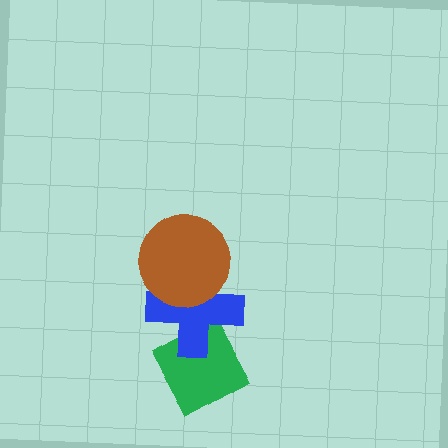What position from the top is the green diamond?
The green diamond is 3rd from the top.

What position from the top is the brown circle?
The brown circle is 1st from the top.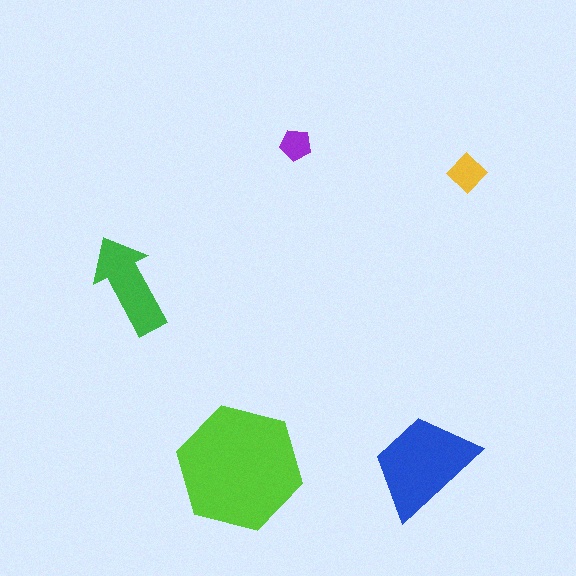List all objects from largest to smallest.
The lime hexagon, the blue trapezoid, the green arrow, the yellow diamond, the purple pentagon.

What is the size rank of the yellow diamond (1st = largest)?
4th.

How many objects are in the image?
There are 5 objects in the image.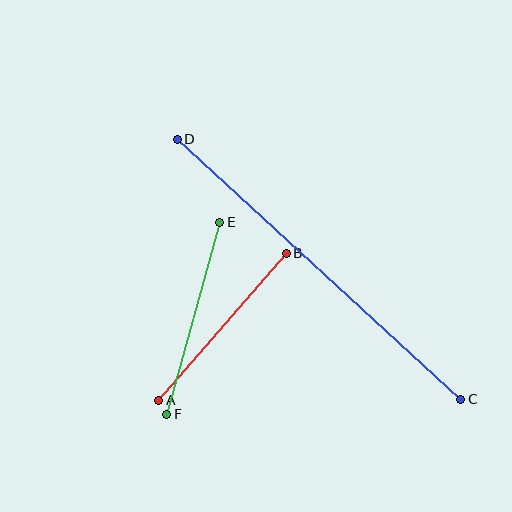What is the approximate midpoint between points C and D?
The midpoint is at approximately (319, 269) pixels.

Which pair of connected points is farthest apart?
Points C and D are farthest apart.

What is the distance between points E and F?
The distance is approximately 199 pixels.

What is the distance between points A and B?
The distance is approximately 195 pixels.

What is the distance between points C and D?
The distance is approximately 385 pixels.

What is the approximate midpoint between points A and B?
The midpoint is at approximately (222, 327) pixels.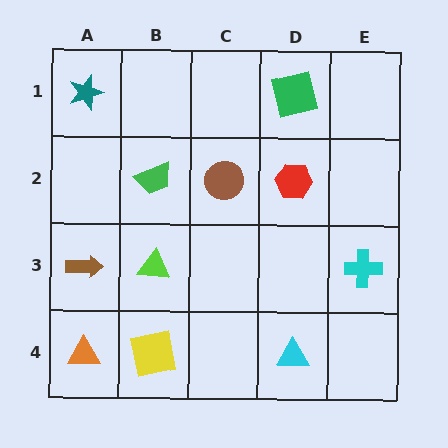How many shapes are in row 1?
2 shapes.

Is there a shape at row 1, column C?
No, that cell is empty.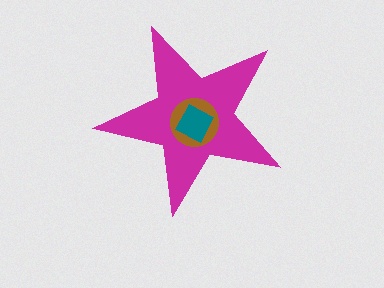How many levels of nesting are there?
3.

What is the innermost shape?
The teal square.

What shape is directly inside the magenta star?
The brown circle.